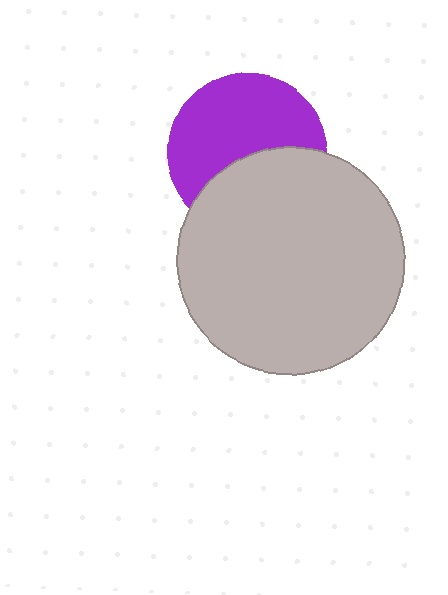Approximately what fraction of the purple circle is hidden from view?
Roughly 41% of the purple circle is hidden behind the light gray circle.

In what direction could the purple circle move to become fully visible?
The purple circle could move up. That would shift it out from behind the light gray circle entirely.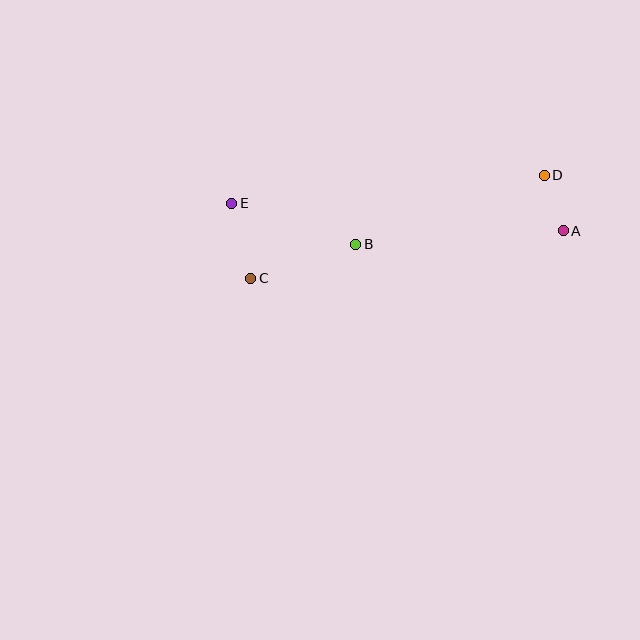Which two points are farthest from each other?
Points A and E are farthest from each other.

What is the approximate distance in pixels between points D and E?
The distance between D and E is approximately 314 pixels.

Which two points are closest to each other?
Points A and D are closest to each other.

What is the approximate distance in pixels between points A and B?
The distance between A and B is approximately 208 pixels.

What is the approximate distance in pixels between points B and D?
The distance between B and D is approximately 201 pixels.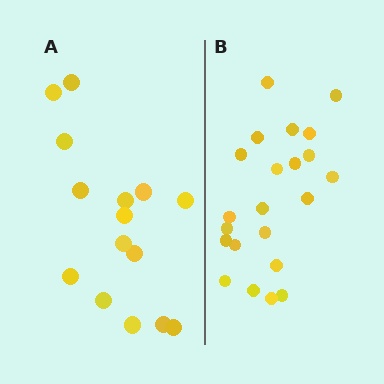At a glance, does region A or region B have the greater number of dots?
Region B (the right region) has more dots.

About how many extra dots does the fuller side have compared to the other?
Region B has roughly 8 or so more dots than region A.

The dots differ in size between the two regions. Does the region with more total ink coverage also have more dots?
No. Region A has more total ink coverage because its dots are larger, but region B actually contains more individual dots. Total area can be misleading — the number of items is what matters here.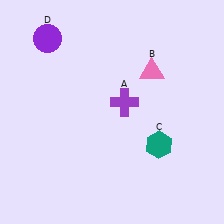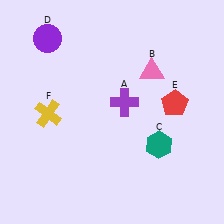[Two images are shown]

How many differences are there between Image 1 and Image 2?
There are 2 differences between the two images.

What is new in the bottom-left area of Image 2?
A yellow cross (F) was added in the bottom-left area of Image 2.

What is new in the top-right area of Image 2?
A red pentagon (E) was added in the top-right area of Image 2.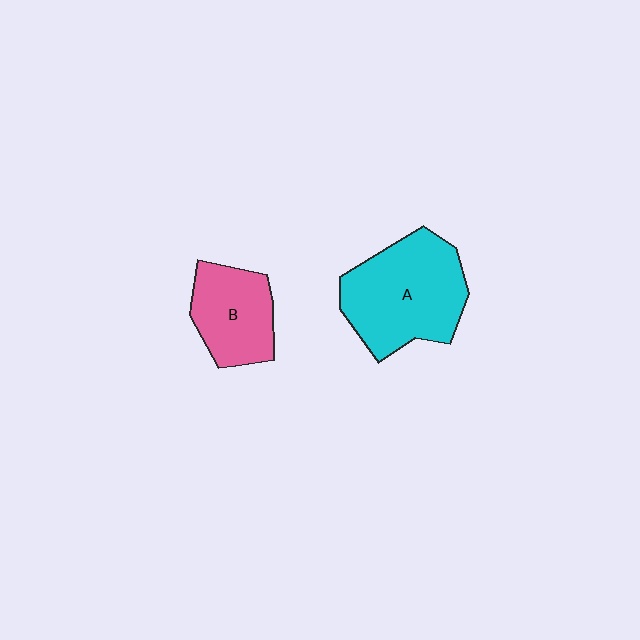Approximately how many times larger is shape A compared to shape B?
Approximately 1.6 times.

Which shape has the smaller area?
Shape B (pink).